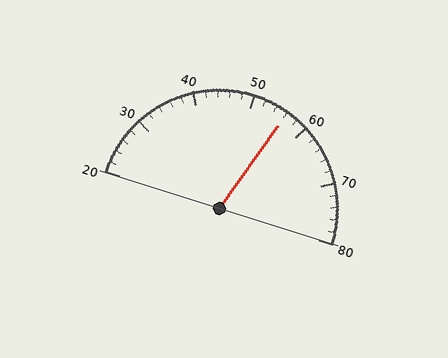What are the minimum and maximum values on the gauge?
The gauge ranges from 20 to 80.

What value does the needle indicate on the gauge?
The needle indicates approximately 56.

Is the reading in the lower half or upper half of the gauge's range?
The reading is in the upper half of the range (20 to 80).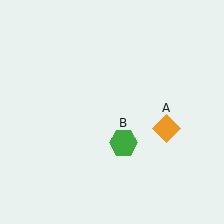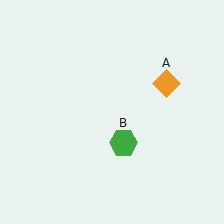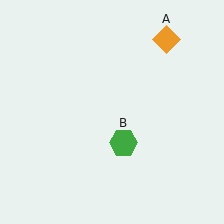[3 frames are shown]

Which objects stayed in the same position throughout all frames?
Green hexagon (object B) remained stationary.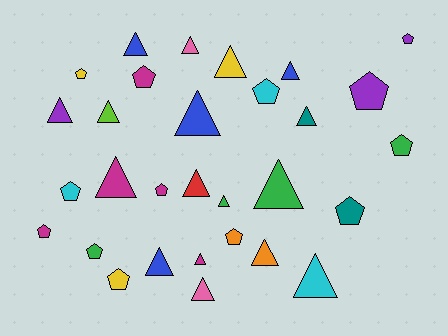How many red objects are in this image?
There is 1 red object.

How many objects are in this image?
There are 30 objects.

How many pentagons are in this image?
There are 13 pentagons.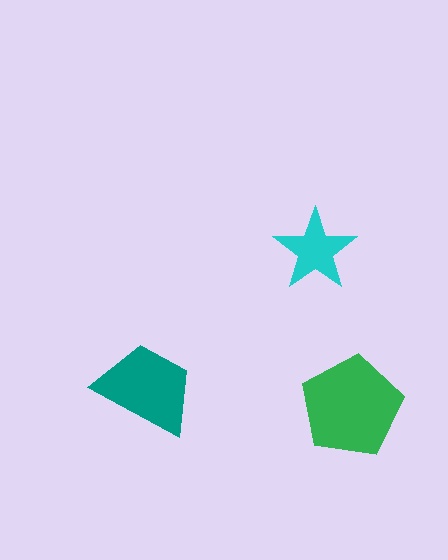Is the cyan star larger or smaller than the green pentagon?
Smaller.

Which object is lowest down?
The green pentagon is bottommost.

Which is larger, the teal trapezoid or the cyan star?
The teal trapezoid.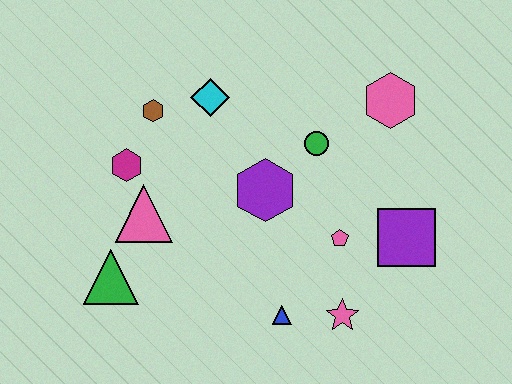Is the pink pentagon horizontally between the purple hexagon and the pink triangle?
No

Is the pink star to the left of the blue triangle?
No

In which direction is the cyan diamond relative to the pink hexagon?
The cyan diamond is to the left of the pink hexagon.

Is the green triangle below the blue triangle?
No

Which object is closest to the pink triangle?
The magenta hexagon is closest to the pink triangle.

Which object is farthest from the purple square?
The green triangle is farthest from the purple square.